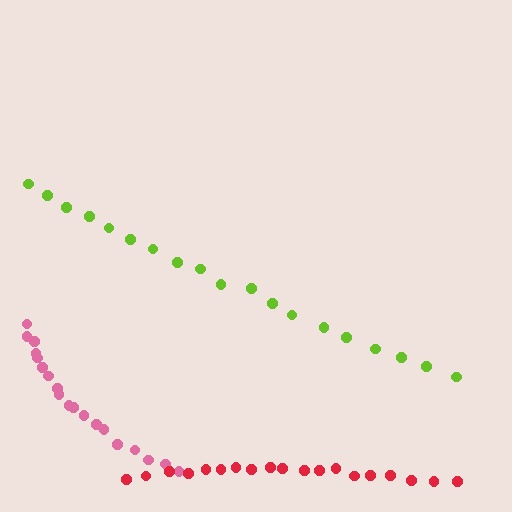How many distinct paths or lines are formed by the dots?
There are 3 distinct paths.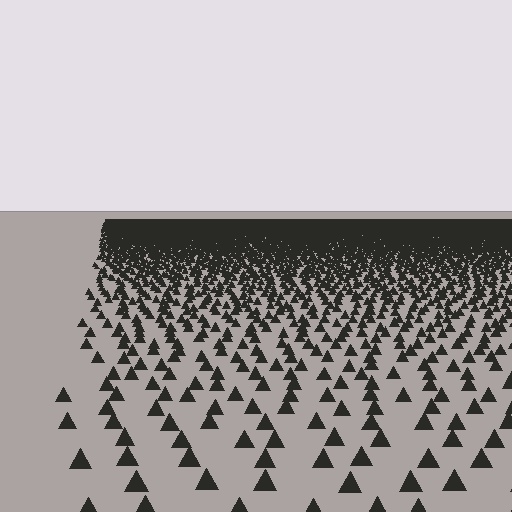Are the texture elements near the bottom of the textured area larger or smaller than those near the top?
Larger. Near the bottom, elements are closer to the viewer and appear at a bigger on-screen size.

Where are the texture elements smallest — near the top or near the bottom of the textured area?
Near the top.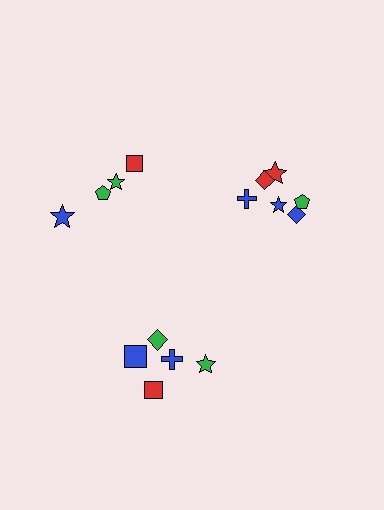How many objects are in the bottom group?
There are 5 objects.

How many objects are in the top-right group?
There are 6 objects.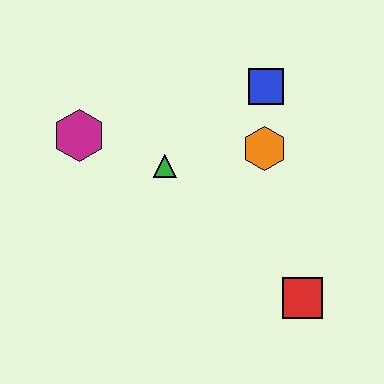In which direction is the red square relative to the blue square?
The red square is below the blue square.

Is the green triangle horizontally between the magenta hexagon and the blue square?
Yes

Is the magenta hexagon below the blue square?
Yes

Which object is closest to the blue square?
The orange hexagon is closest to the blue square.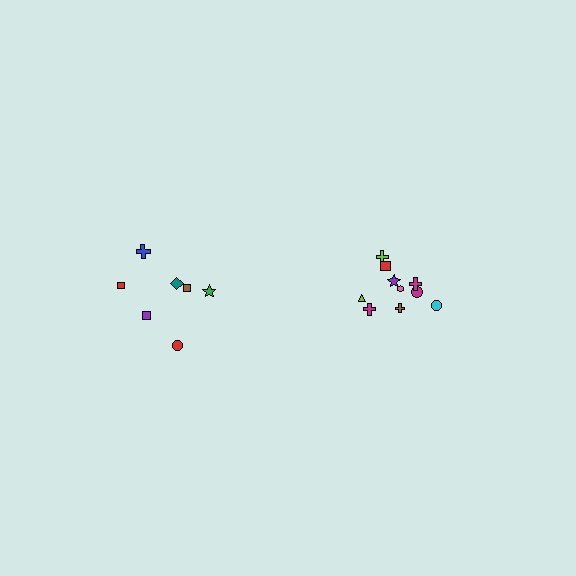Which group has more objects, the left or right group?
The right group.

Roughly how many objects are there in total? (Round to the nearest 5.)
Roughly 15 objects in total.